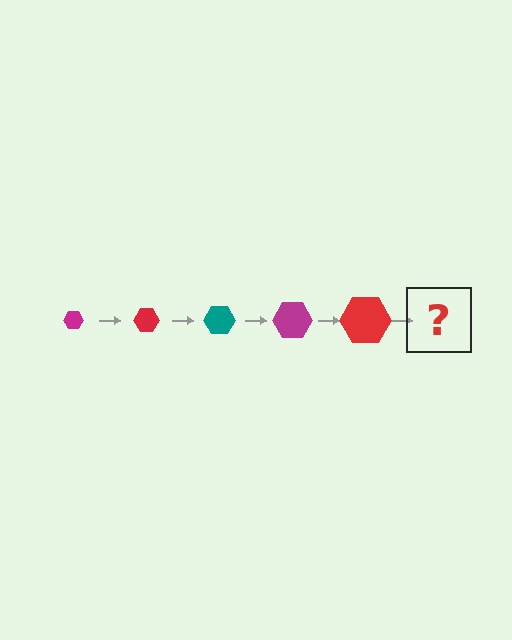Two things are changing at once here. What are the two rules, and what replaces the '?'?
The two rules are that the hexagon grows larger each step and the color cycles through magenta, red, and teal. The '?' should be a teal hexagon, larger than the previous one.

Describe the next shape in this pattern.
It should be a teal hexagon, larger than the previous one.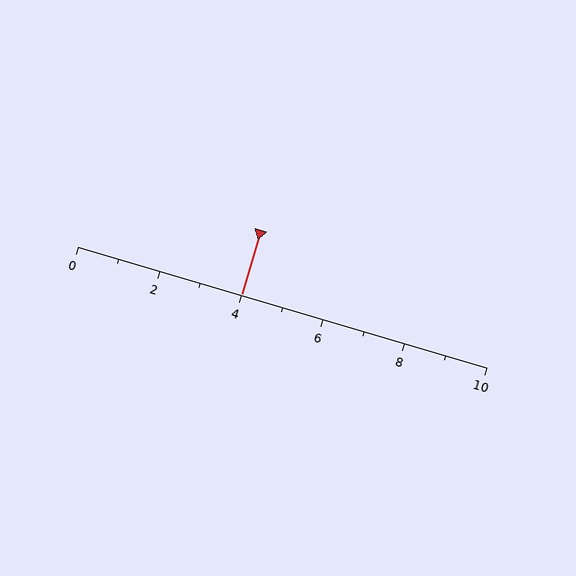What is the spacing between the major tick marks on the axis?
The major ticks are spaced 2 apart.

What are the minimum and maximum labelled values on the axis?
The axis runs from 0 to 10.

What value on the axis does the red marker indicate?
The marker indicates approximately 4.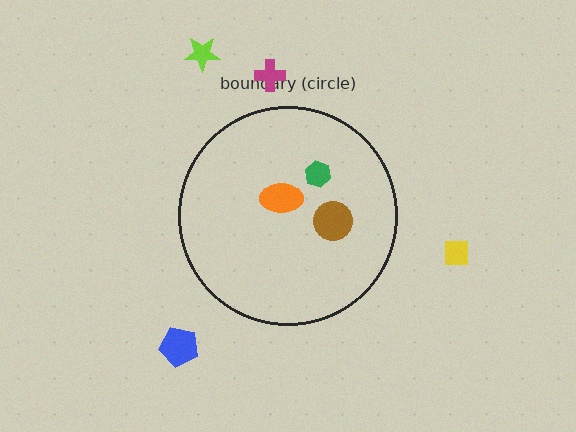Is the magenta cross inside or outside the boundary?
Outside.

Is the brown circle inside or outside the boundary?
Inside.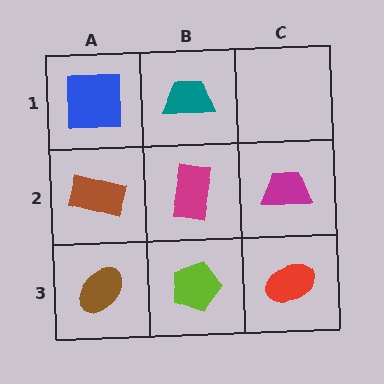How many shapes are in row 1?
2 shapes.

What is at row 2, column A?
A brown rectangle.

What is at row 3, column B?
A lime pentagon.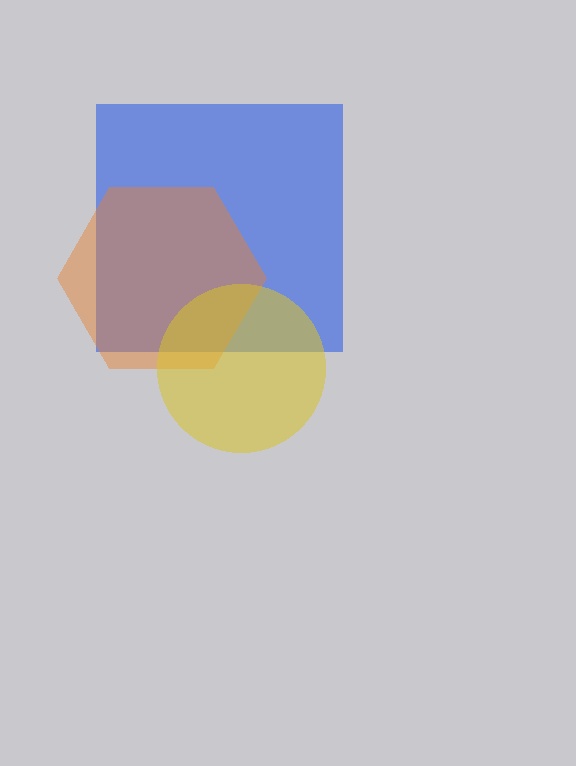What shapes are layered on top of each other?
The layered shapes are: a blue square, an orange hexagon, a yellow circle.